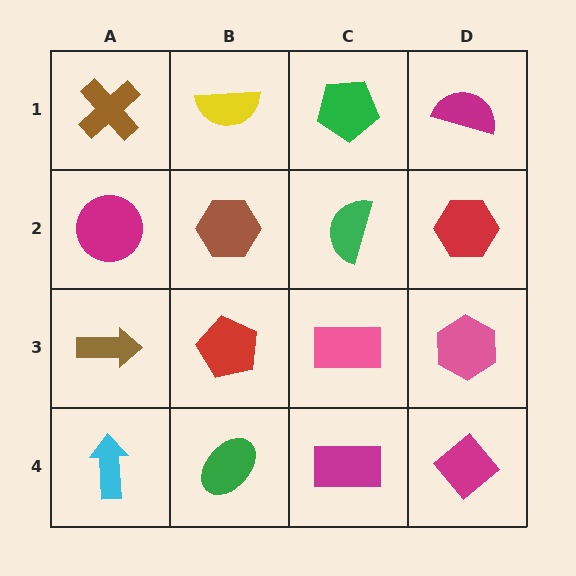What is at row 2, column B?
A brown hexagon.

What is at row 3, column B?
A red pentagon.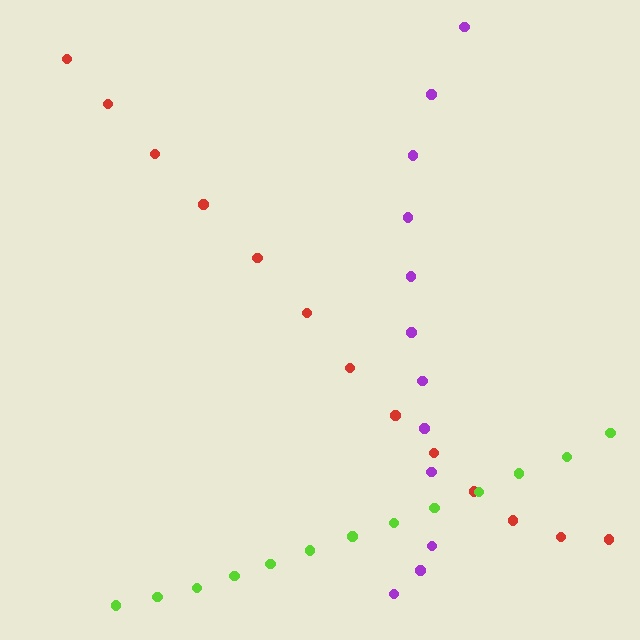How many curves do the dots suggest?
There are 3 distinct paths.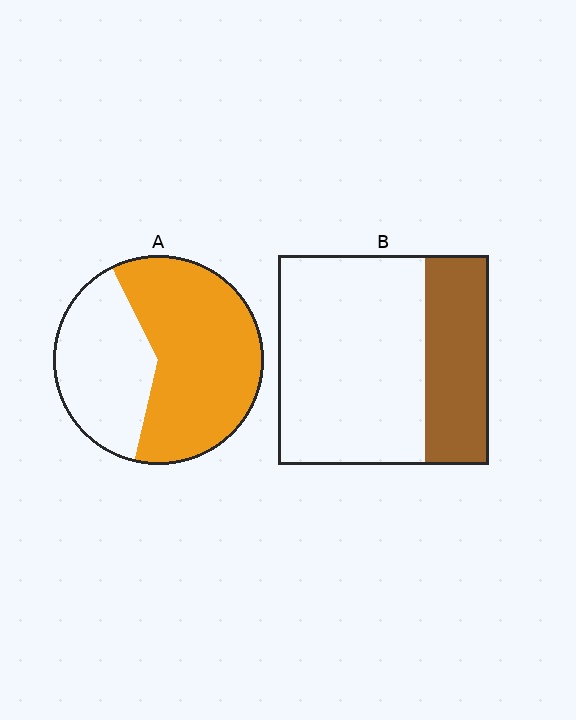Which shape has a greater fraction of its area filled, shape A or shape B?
Shape A.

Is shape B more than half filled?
No.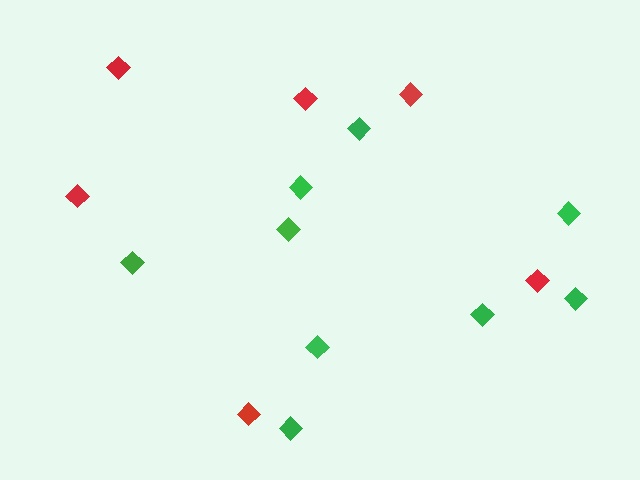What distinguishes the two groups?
There are 2 groups: one group of red diamonds (6) and one group of green diamonds (9).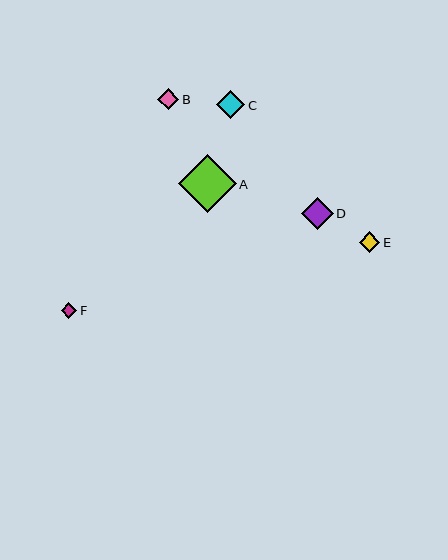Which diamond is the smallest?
Diamond F is the smallest with a size of approximately 16 pixels.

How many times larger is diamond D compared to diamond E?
Diamond D is approximately 1.5 times the size of diamond E.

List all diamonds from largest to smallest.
From largest to smallest: A, D, C, B, E, F.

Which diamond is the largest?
Diamond A is the largest with a size of approximately 58 pixels.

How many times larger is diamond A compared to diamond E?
Diamond A is approximately 2.8 times the size of diamond E.